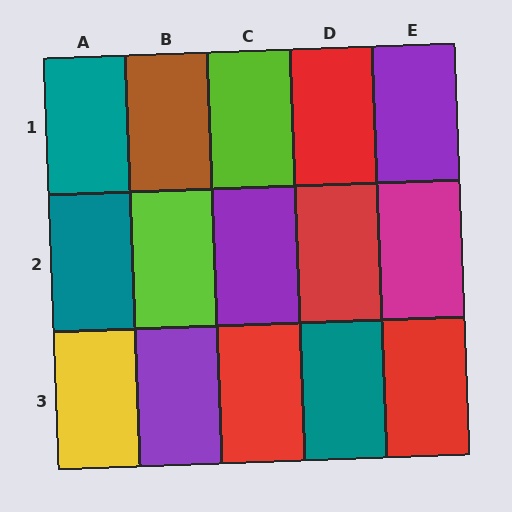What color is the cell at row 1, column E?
Purple.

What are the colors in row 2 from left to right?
Teal, lime, purple, red, magenta.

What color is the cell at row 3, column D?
Teal.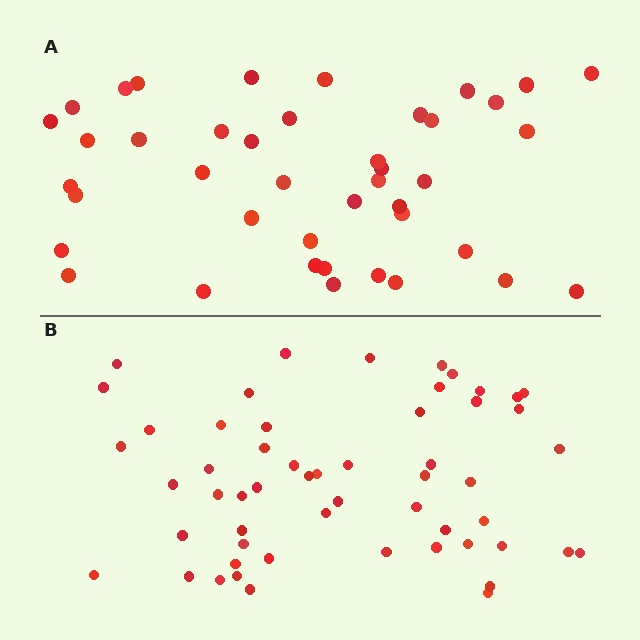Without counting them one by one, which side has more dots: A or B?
Region B (the bottom region) has more dots.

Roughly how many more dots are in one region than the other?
Region B has approximately 15 more dots than region A.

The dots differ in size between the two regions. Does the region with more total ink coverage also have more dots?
No. Region A has more total ink coverage because its dots are larger, but region B actually contains more individual dots. Total area can be misleading — the number of items is what matters here.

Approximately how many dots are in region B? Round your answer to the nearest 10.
About 60 dots. (The exact count is 55, which rounds to 60.)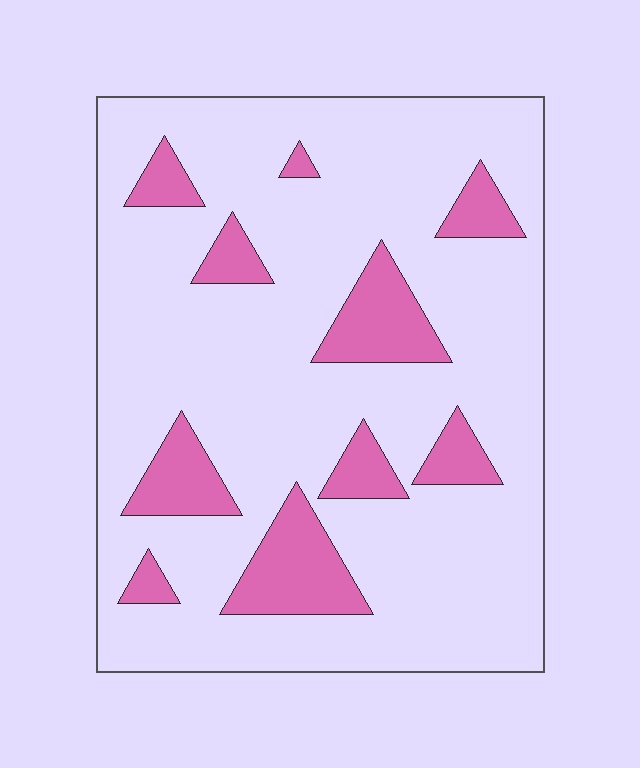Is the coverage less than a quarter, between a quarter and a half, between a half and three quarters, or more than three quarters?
Less than a quarter.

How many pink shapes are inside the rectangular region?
10.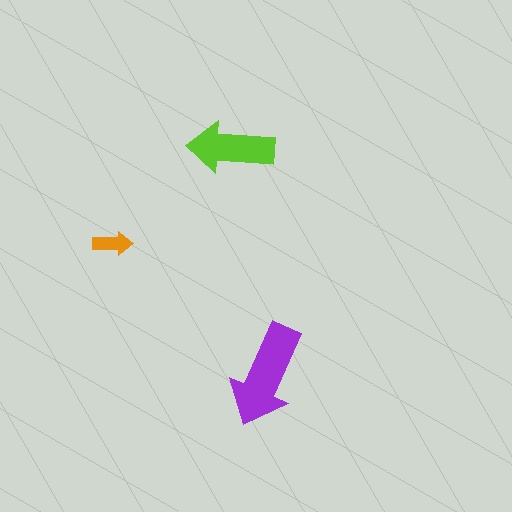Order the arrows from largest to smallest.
the purple one, the lime one, the orange one.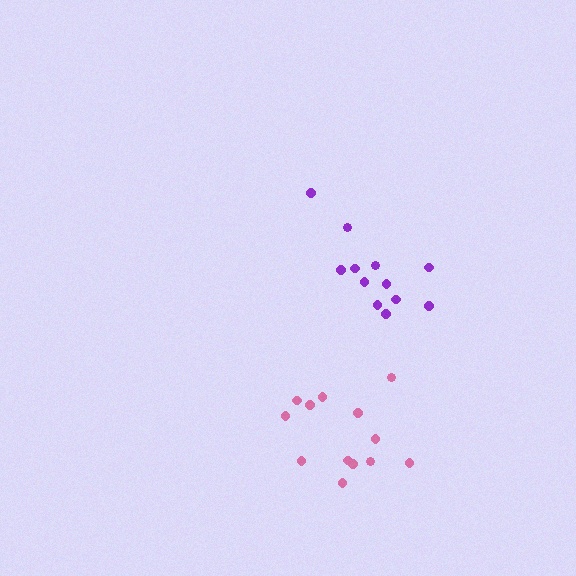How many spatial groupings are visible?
There are 2 spatial groupings.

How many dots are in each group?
Group 1: 13 dots, Group 2: 12 dots (25 total).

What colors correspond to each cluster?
The clusters are colored: pink, purple.